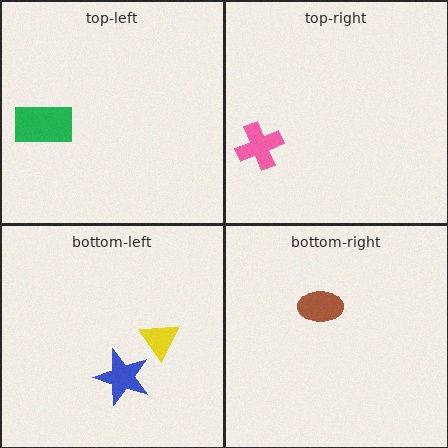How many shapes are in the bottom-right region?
1.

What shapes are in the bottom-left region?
The blue star, the yellow triangle.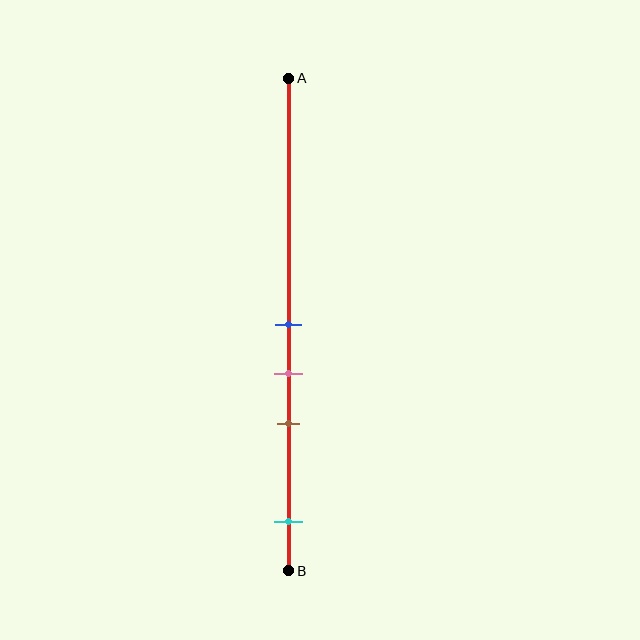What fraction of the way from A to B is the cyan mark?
The cyan mark is approximately 90% (0.9) of the way from A to B.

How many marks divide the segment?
There are 4 marks dividing the segment.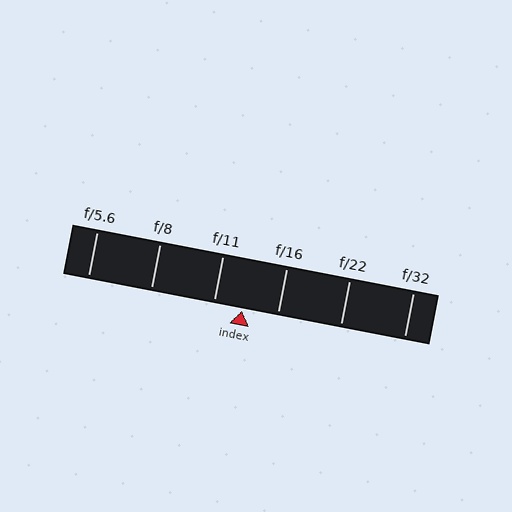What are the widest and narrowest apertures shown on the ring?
The widest aperture shown is f/5.6 and the narrowest is f/32.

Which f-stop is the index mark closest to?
The index mark is closest to f/11.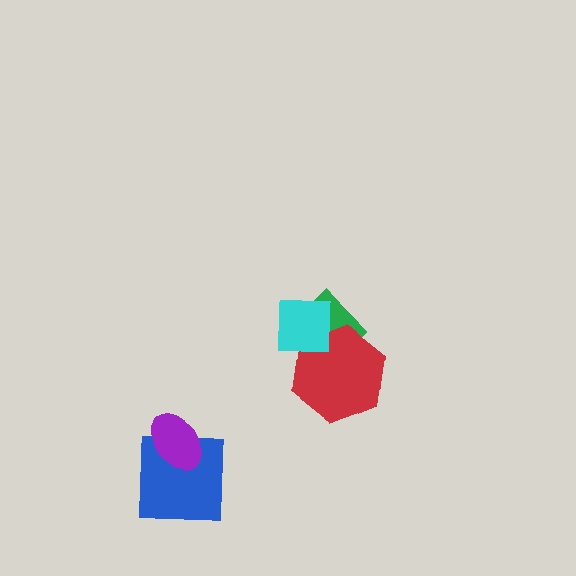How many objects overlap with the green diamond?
2 objects overlap with the green diamond.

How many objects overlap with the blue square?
1 object overlaps with the blue square.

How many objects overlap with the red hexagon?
2 objects overlap with the red hexagon.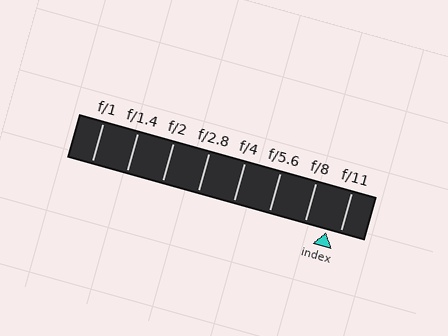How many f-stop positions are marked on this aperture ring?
There are 8 f-stop positions marked.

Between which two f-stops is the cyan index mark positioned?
The index mark is between f/8 and f/11.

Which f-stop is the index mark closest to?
The index mark is closest to f/11.